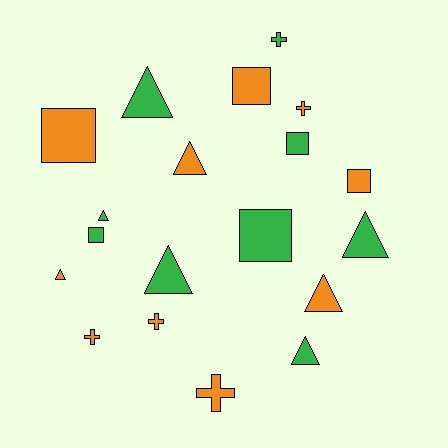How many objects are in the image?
There are 19 objects.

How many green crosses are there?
There is 1 green cross.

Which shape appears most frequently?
Triangle, with 8 objects.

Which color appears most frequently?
Orange, with 10 objects.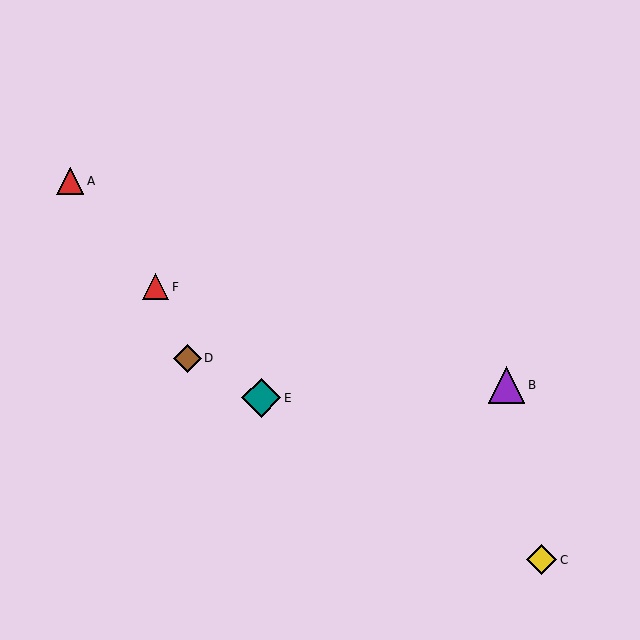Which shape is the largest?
The teal diamond (labeled E) is the largest.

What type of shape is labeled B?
Shape B is a purple triangle.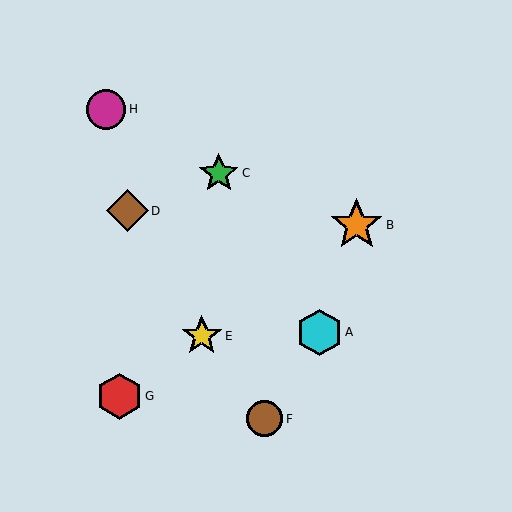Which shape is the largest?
The orange star (labeled B) is the largest.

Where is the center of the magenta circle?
The center of the magenta circle is at (106, 109).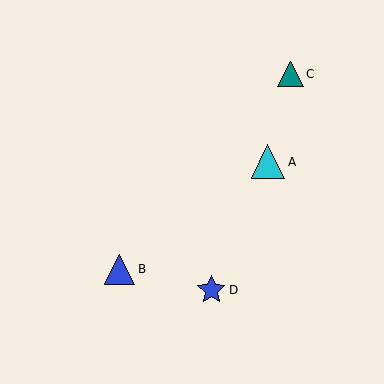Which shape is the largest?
The cyan triangle (labeled A) is the largest.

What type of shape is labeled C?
Shape C is a teal triangle.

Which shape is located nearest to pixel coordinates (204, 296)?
The blue star (labeled D) at (211, 290) is nearest to that location.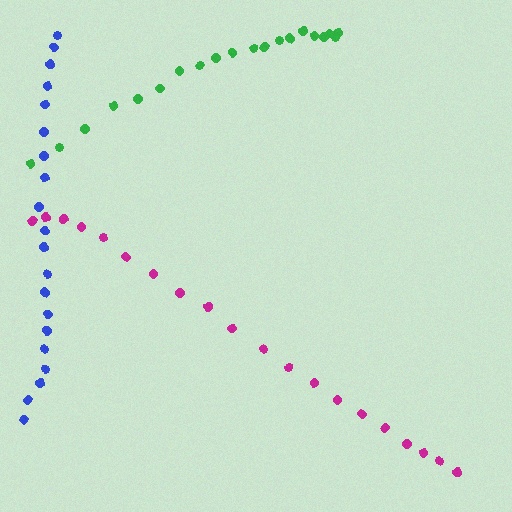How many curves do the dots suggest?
There are 3 distinct paths.